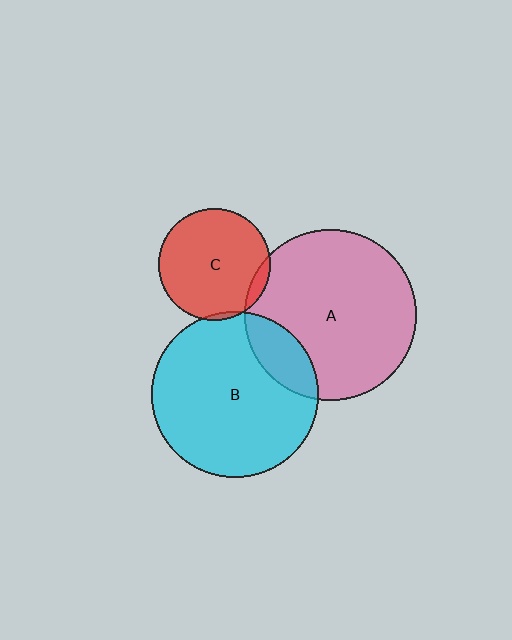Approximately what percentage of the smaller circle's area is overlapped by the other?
Approximately 5%.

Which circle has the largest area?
Circle A (pink).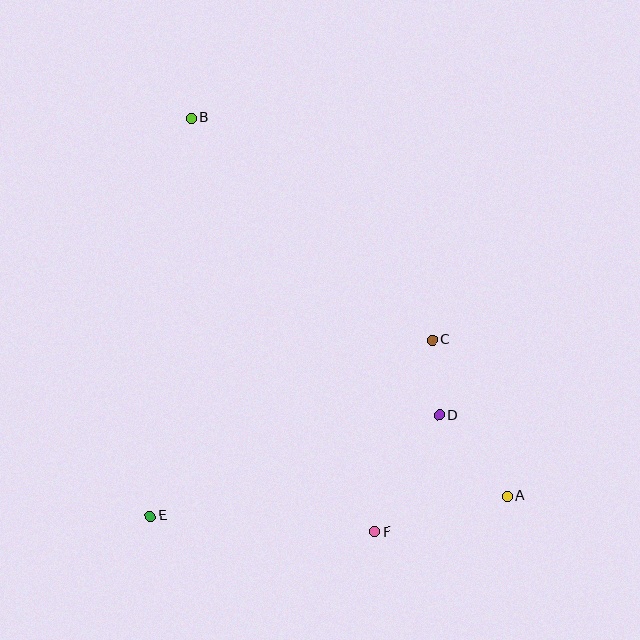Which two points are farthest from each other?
Points A and B are farthest from each other.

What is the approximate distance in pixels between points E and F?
The distance between E and F is approximately 225 pixels.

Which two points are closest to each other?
Points C and D are closest to each other.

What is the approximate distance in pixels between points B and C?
The distance between B and C is approximately 328 pixels.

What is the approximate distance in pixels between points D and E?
The distance between D and E is approximately 306 pixels.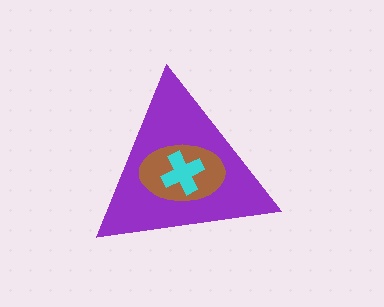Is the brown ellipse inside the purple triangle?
Yes.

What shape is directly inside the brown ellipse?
The cyan cross.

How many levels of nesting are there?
3.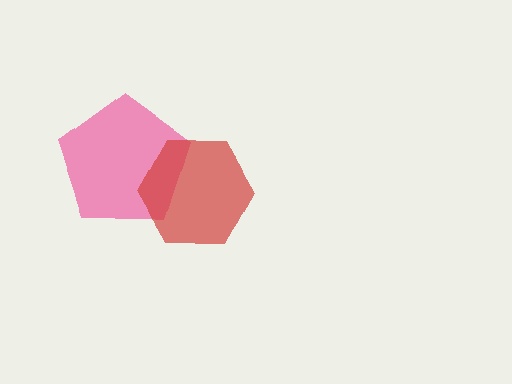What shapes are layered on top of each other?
The layered shapes are: a pink pentagon, a red hexagon.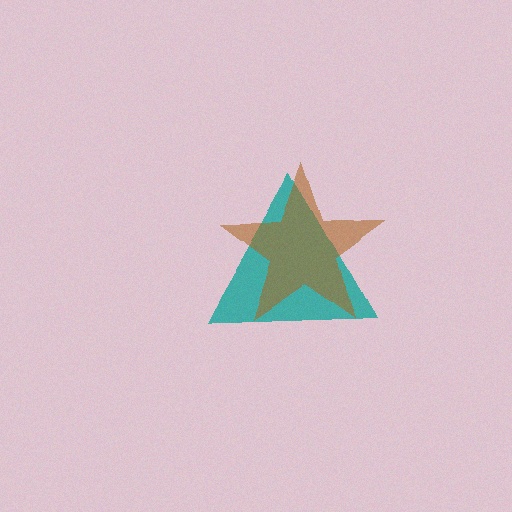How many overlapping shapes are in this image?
There are 2 overlapping shapes in the image.